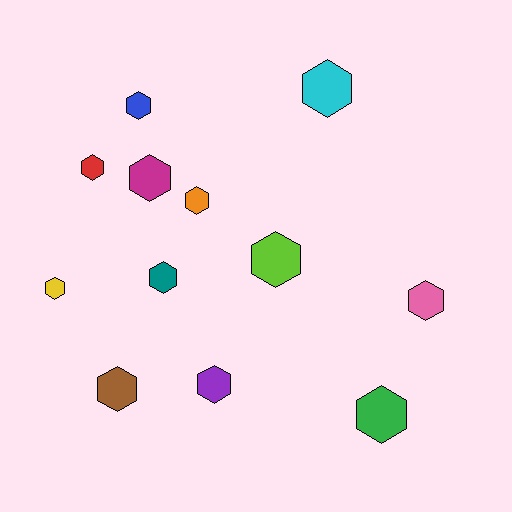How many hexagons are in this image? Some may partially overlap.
There are 12 hexagons.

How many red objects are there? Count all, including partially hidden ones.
There is 1 red object.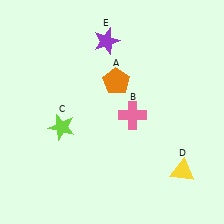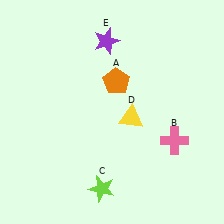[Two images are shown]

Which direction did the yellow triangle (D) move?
The yellow triangle (D) moved up.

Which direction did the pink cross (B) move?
The pink cross (B) moved right.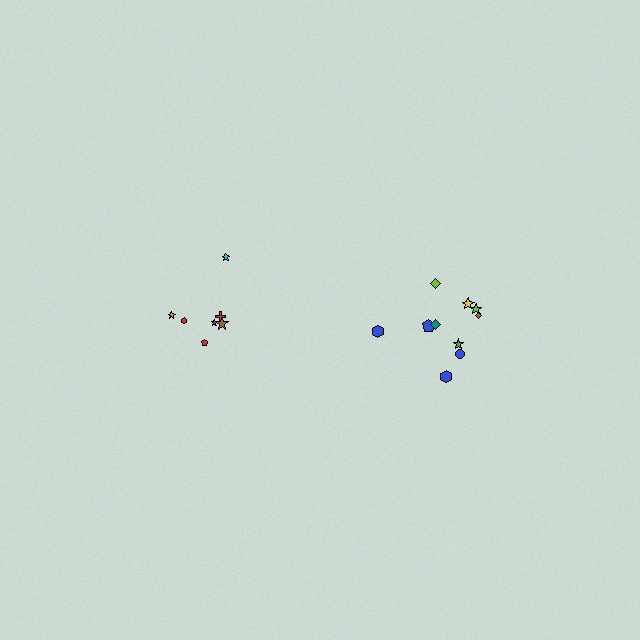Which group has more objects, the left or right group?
The right group.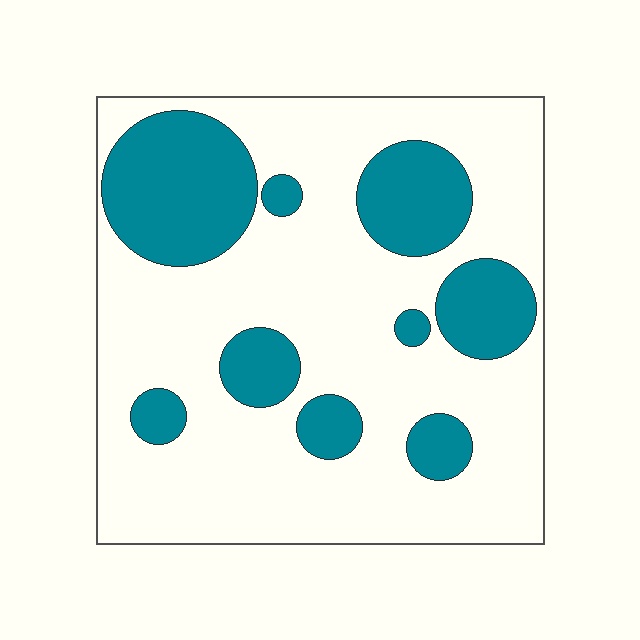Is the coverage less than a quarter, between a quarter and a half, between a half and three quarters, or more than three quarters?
Between a quarter and a half.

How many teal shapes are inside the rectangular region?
9.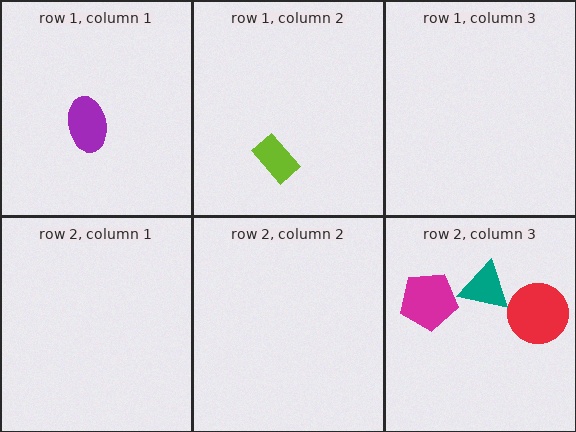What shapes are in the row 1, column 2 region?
The lime rectangle.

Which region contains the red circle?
The row 2, column 3 region.